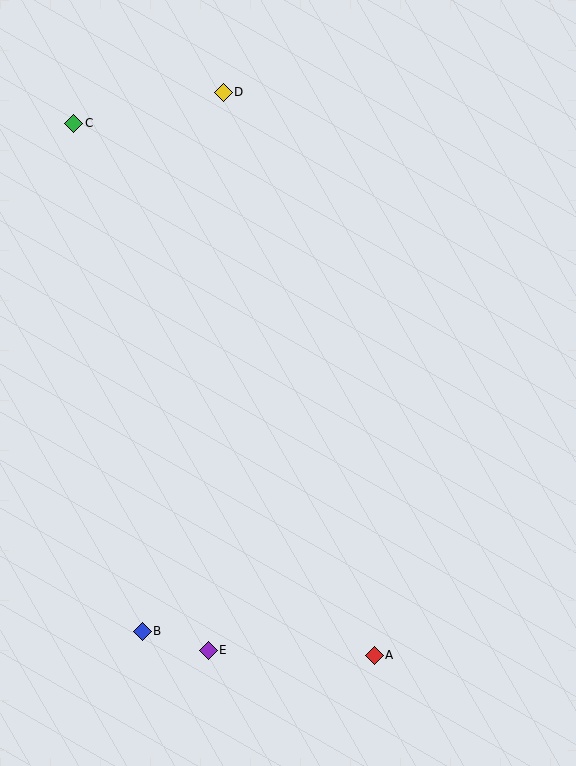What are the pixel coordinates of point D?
Point D is at (223, 92).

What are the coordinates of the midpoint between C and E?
The midpoint between C and E is at (141, 387).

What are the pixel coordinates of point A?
Point A is at (374, 655).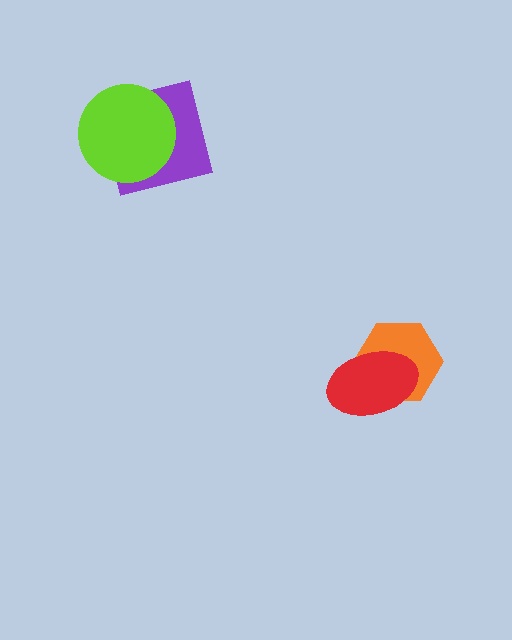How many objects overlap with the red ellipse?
1 object overlaps with the red ellipse.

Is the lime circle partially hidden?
No, no other shape covers it.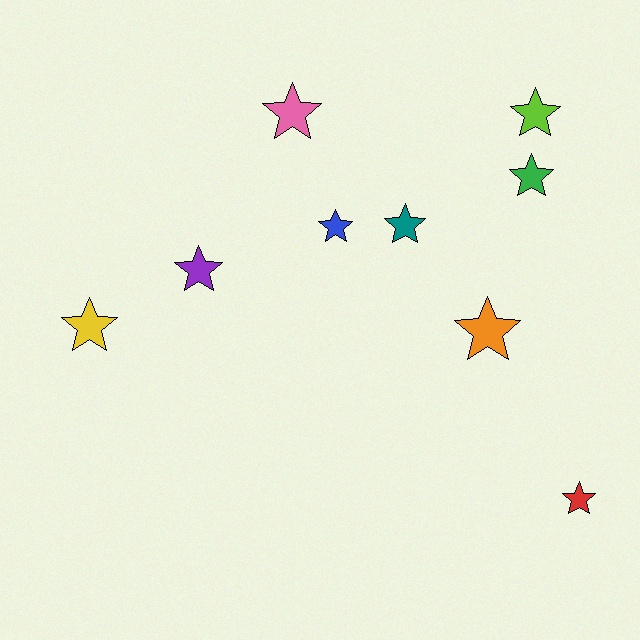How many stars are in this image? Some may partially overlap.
There are 9 stars.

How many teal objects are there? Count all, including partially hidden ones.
There is 1 teal object.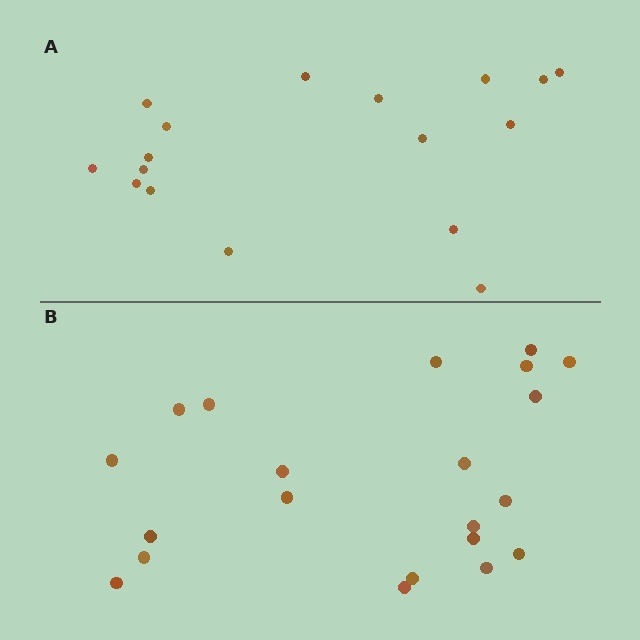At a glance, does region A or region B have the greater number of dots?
Region B (the bottom region) has more dots.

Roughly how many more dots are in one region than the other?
Region B has about 4 more dots than region A.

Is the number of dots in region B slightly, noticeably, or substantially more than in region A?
Region B has only slightly more — the two regions are fairly close. The ratio is roughly 1.2 to 1.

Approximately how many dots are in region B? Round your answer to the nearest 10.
About 20 dots. (The exact count is 21, which rounds to 20.)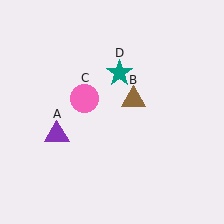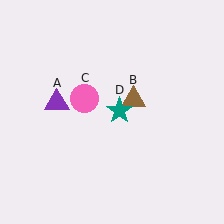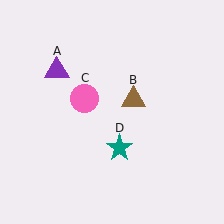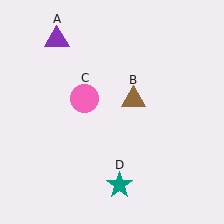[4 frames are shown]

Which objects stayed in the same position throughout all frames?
Brown triangle (object B) and pink circle (object C) remained stationary.